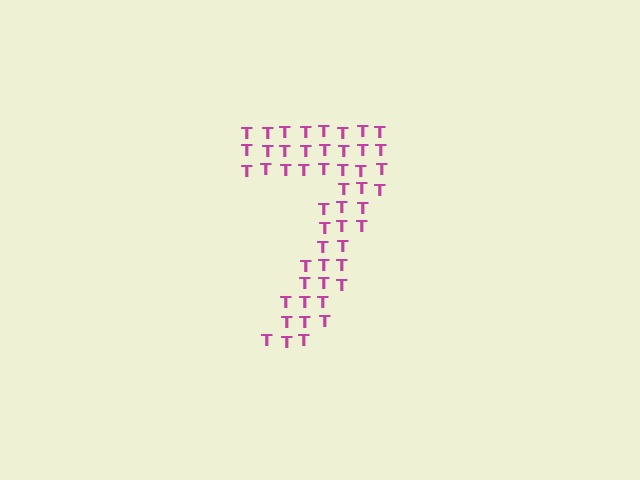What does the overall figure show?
The overall figure shows the digit 7.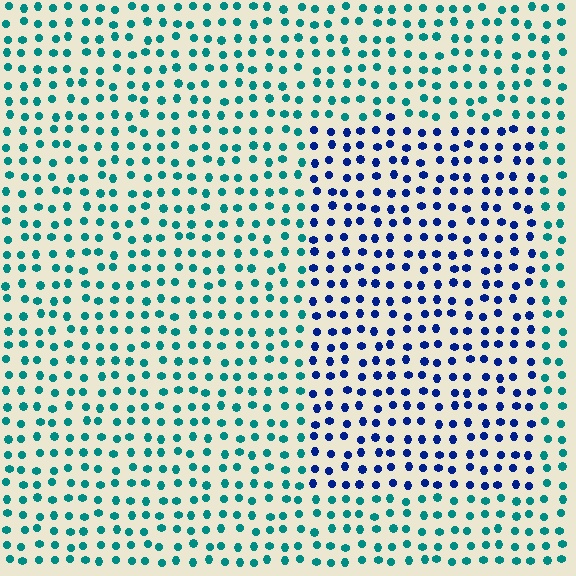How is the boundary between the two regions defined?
The boundary is defined purely by a slight shift in hue (about 51 degrees). Spacing, size, and orientation are identical on both sides.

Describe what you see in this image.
The image is filled with small teal elements in a uniform arrangement. A rectangle-shaped region is visible where the elements are tinted to a slightly different hue, forming a subtle color boundary.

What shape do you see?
I see a rectangle.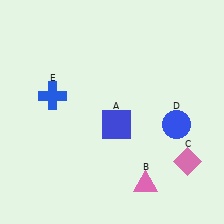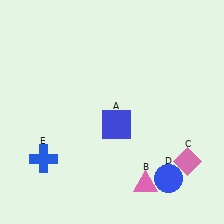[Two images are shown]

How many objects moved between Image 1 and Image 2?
2 objects moved between the two images.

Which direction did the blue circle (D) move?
The blue circle (D) moved down.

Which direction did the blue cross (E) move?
The blue cross (E) moved down.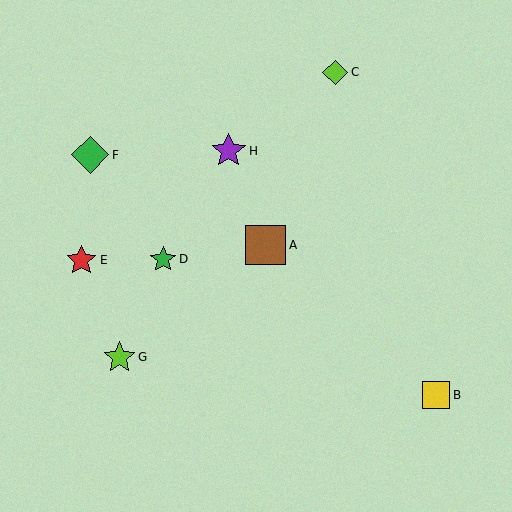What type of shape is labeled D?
Shape D is a green star.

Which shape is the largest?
The brown square (labeled A) is the largest.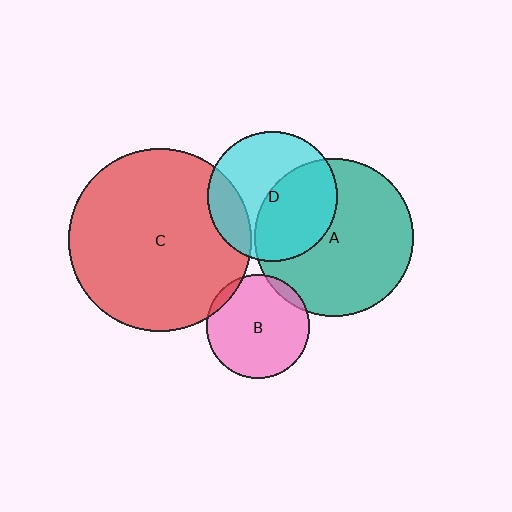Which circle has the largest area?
Circle C (red).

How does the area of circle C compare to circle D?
Approximately 2.0 times.